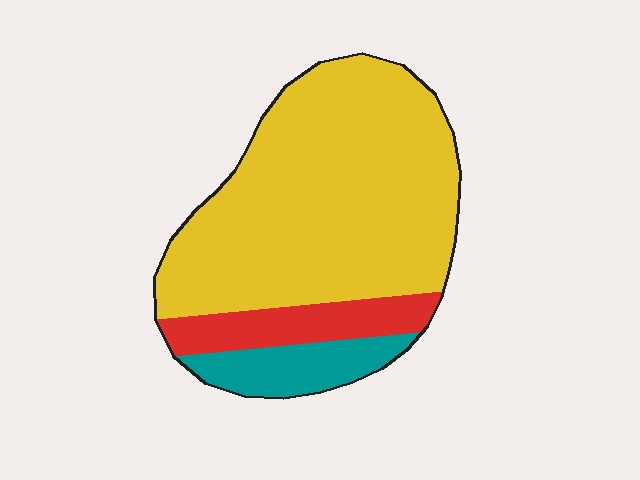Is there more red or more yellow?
Yellow.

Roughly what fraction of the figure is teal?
Teal takes up about one eighth (1/8) of the figure.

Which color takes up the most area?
Yellow, at roughly 75%.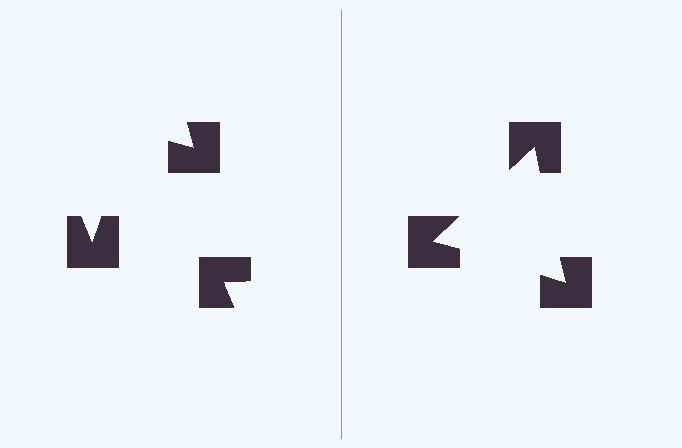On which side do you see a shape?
An illusory triangle appears on the right side. On the left side the wedge cuts are rotated, so no coherent shape forms.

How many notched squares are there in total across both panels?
6 — 3 on each side.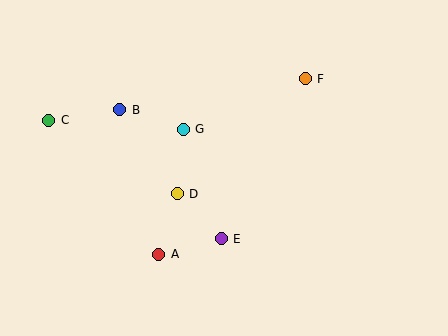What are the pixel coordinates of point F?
Point F is at (305, 79).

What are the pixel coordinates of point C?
Point C is at (49, 120).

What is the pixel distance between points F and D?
The distance between F and D is 172 pixels.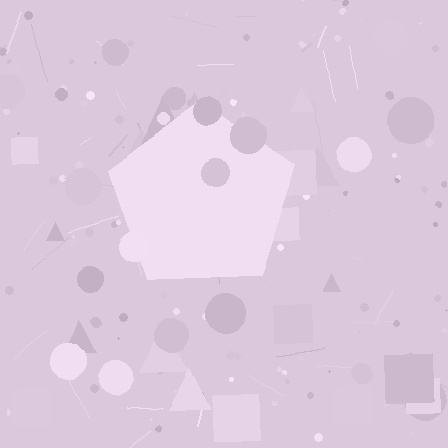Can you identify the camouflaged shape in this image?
The camouflaged shape is a pentagon.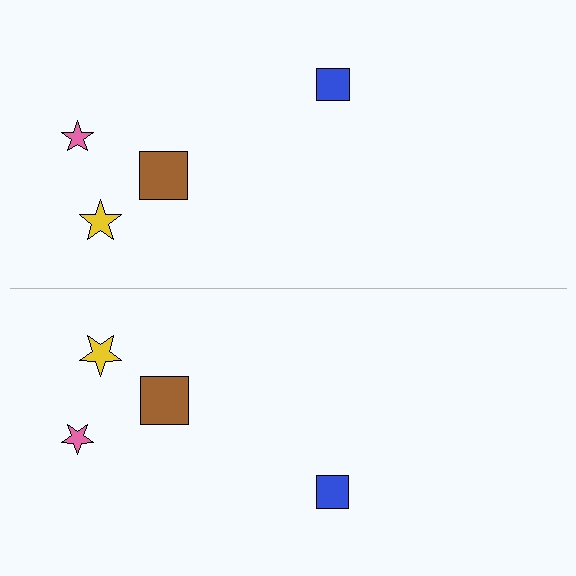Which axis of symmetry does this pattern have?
The pattern has a horizontal axis of symmetry running through the center of the image.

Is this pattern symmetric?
Yes, this pattern has bilateral (reflection) symmetry.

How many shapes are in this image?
There are 8 shapes in this image.